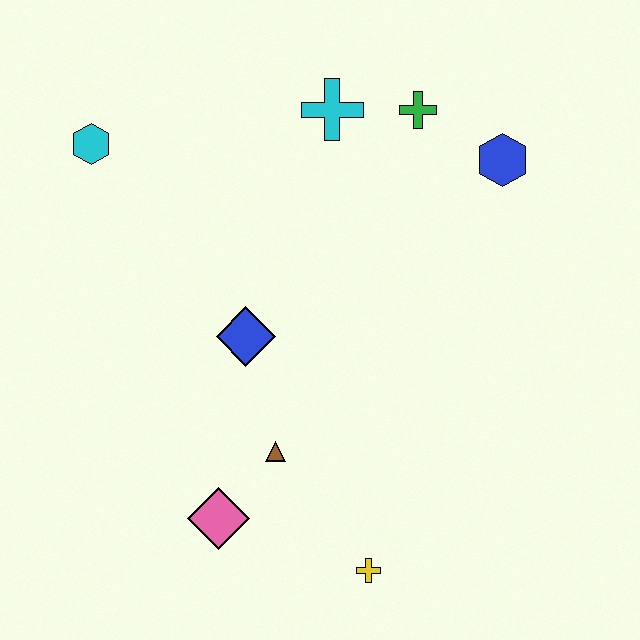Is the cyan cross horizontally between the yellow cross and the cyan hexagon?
Yes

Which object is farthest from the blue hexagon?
The pink diamond is farthest from the blue hexagon.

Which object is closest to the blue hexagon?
The green cross is closest to the blue hexagon.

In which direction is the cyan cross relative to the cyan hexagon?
The cyan cross is to the right of the cyan hexagon.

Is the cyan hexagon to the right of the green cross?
No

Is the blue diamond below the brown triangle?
No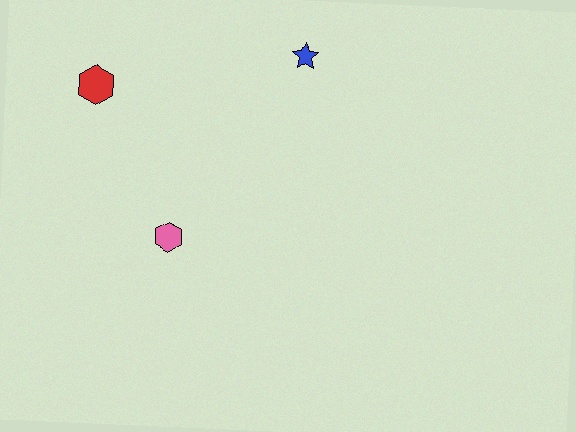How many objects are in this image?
There are 3 objects.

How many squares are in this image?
There are no squares.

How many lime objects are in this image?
There are no lime objects.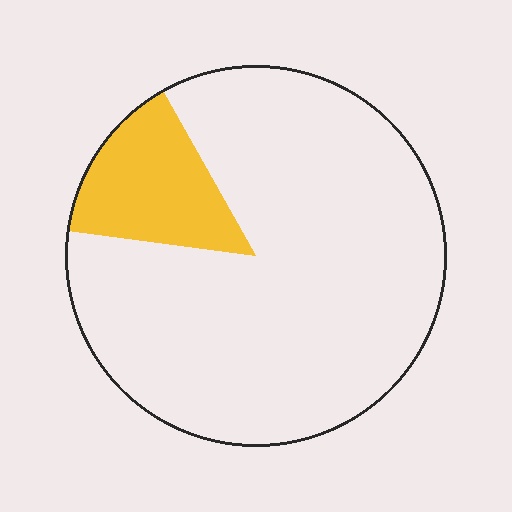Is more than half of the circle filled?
No.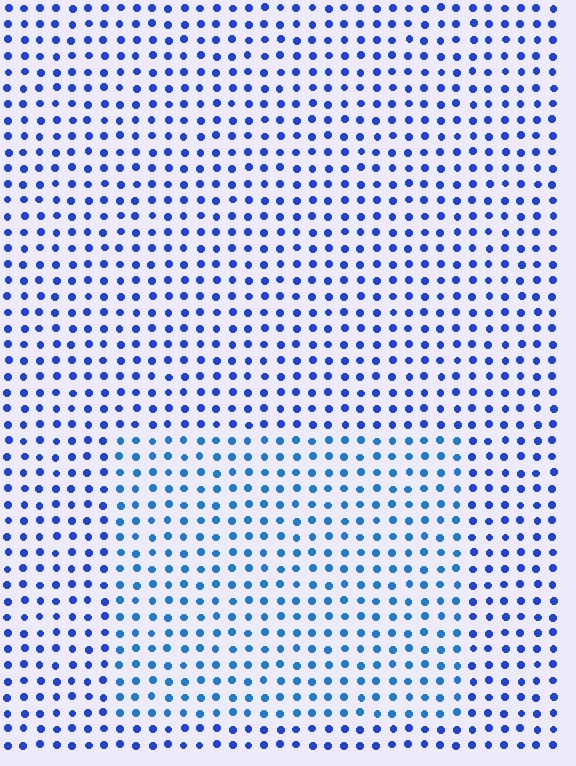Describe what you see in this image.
The image is filled with small blue elements in a uniform arrangement. A rectangle-shaped region is visible where the elements are tinted to a slightly different hue, forming a subtle color boundary.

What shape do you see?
I see a rectangle.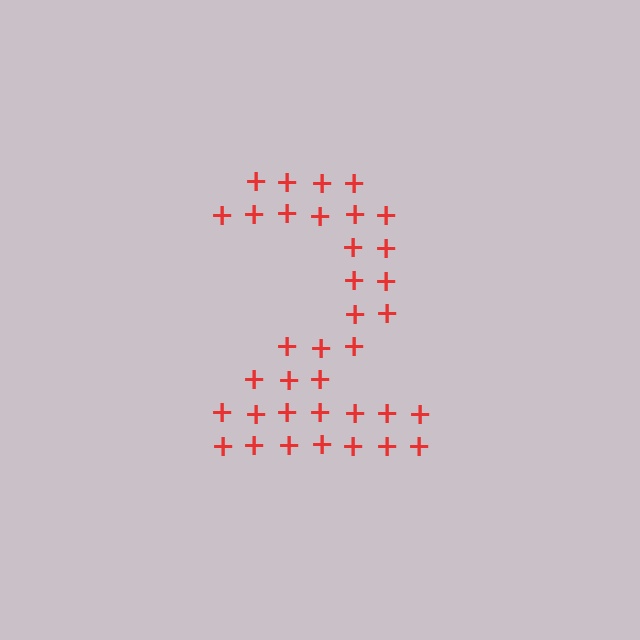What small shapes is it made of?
It is made of small plus signs.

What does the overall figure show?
The overall figure shows the digit 2.